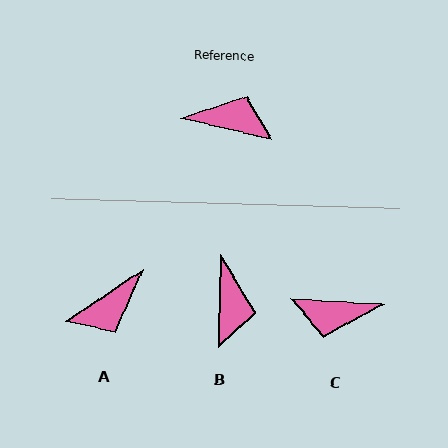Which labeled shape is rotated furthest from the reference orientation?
C, about 170 degrees away.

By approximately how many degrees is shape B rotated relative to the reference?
Approximately 78 degrees clockwise.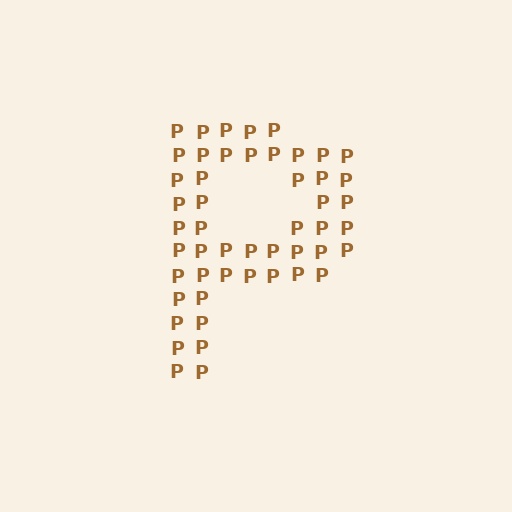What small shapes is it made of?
It is made of small letter P's.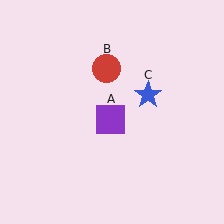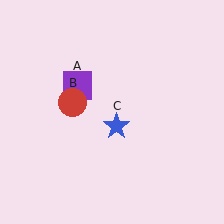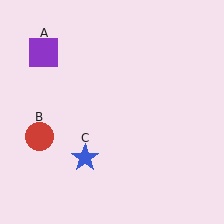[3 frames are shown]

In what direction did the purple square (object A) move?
The purple square (object A) moved up and to the left.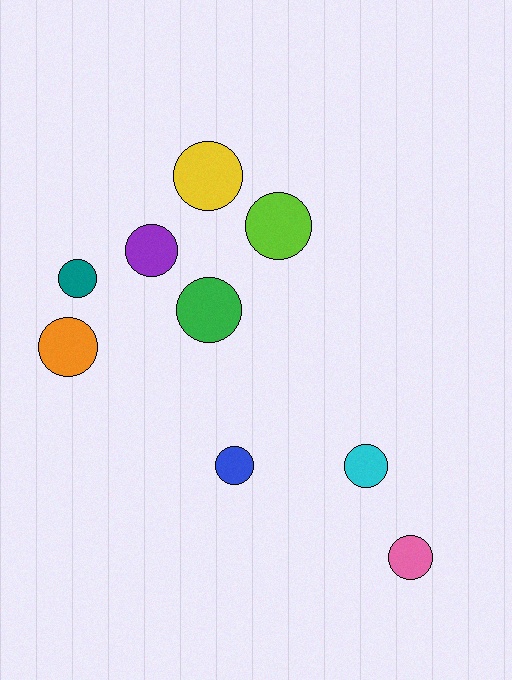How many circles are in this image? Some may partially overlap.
There are 9 circles.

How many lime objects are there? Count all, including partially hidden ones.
There is 1 lime object.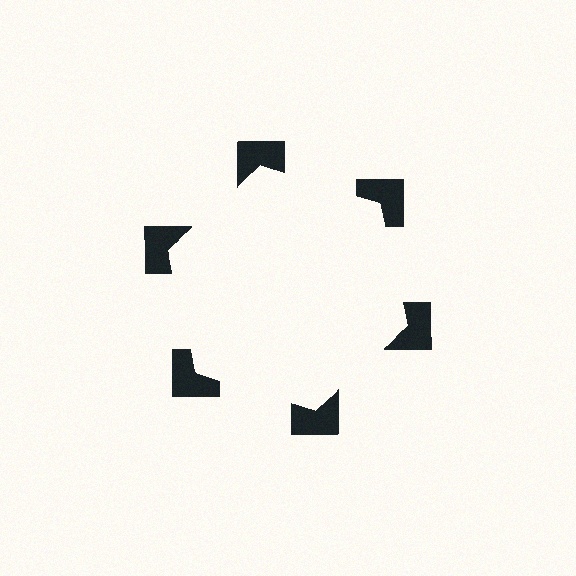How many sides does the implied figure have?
6 sides.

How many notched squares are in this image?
There are 6 — one at each vertex of the illusory hexagon.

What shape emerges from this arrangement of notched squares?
An illusory hexagon — its edges are inferred from the aligned wedge cuts in the notched squares, not physically drawn.